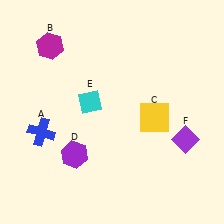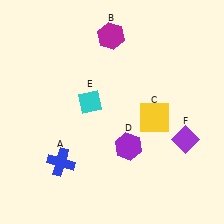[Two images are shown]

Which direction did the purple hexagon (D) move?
The purple hexagon (D) moved right.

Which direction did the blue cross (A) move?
The blue cross (A) moved down.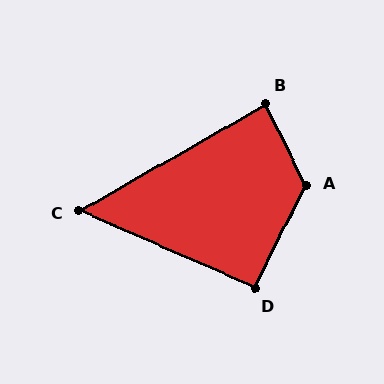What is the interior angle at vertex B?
Approximately 87 degrees (approximately right).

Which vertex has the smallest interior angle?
C, at approximately 53 degrees.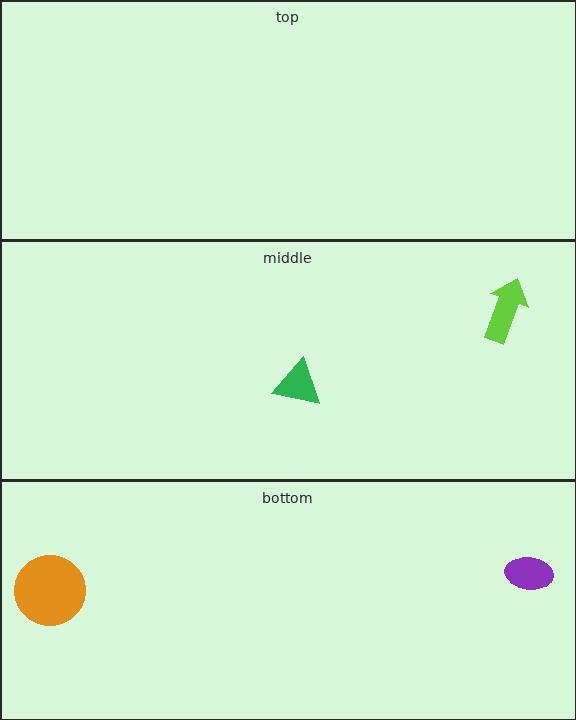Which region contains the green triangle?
The middle region.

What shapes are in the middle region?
The lime arrow, the green triangle.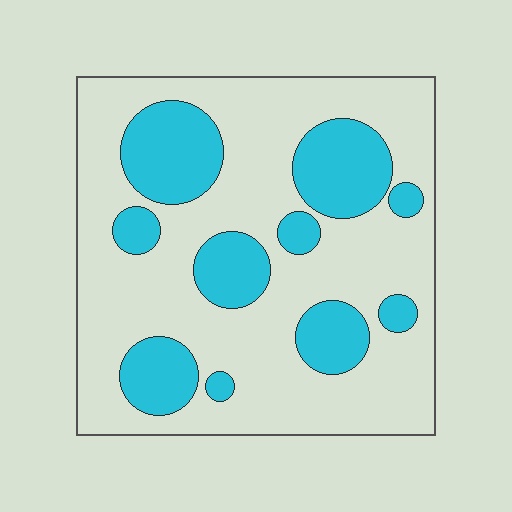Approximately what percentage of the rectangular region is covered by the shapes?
Approximately 30%.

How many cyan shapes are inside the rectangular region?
10.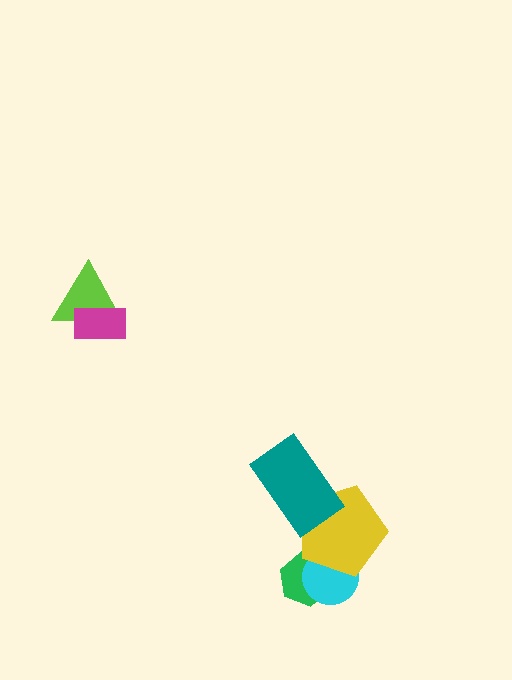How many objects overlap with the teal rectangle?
1 object overlaps with the teal rectangle.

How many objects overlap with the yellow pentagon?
3 objects overlap with the yellow pentagon.